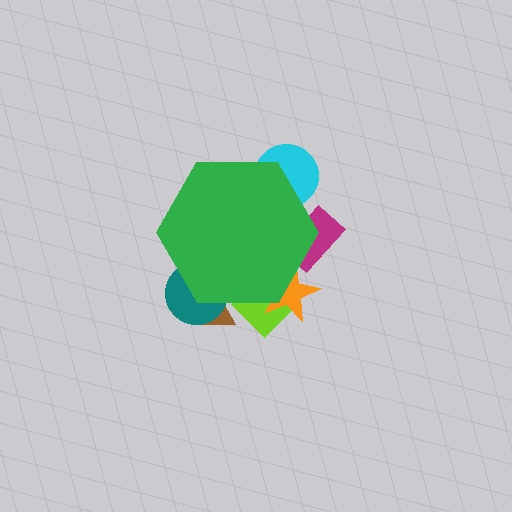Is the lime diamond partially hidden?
Yes, the lime diamond is partially hidden behind the green hexagon.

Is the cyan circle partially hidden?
Yes, the cyan circle is partially hidden behind the green hexagon.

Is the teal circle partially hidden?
Yes, the teal circle is partially hidden behind the green hexagon.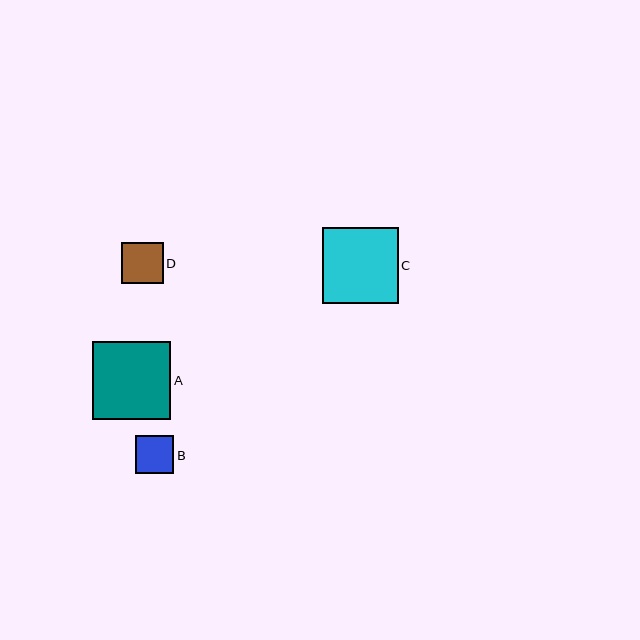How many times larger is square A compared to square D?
Square A is approximately 1.9 times the size of square D.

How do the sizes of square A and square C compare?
Square A and square C are approximately the same size.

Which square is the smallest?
Square B is the smallest with a size of approximately 38 pixels.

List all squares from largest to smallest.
From largest to smallest: A, C, D, B.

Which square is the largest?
Square A is the largest with a size of approximately 78 pixels.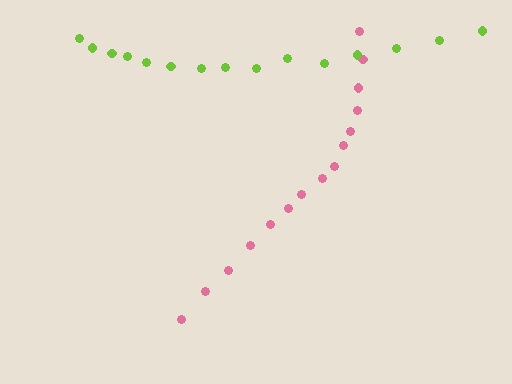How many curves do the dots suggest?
There are 2 distinct paths.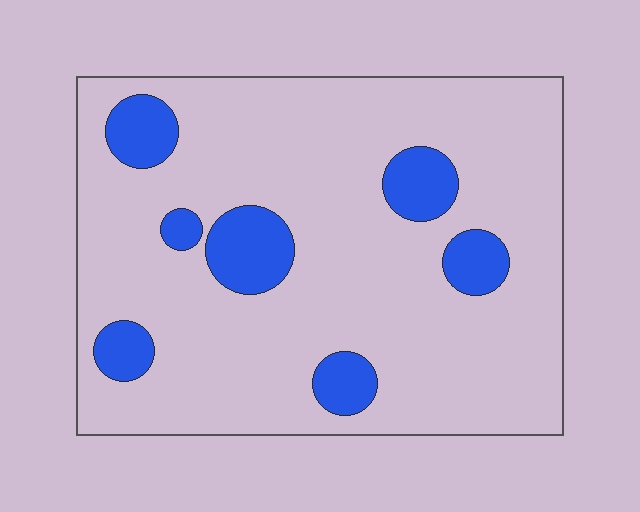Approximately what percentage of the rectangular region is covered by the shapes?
Approximately 15%.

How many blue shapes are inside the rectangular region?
7.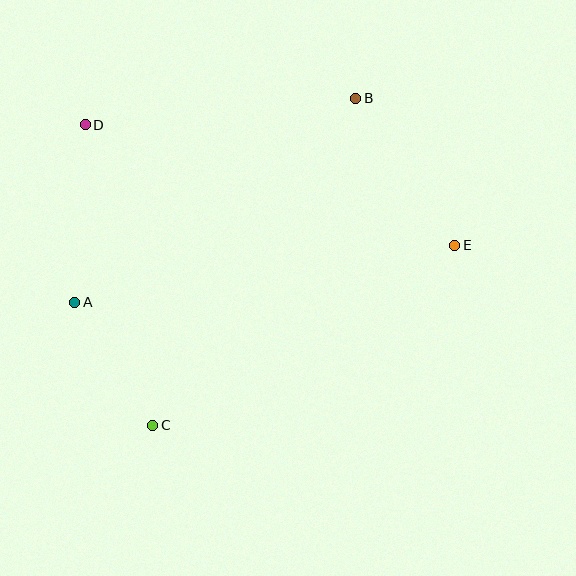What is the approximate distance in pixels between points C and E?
The distance between C and E is approximately 352 pixels.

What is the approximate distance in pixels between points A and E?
The distance between A and E is approximately 384 pixels.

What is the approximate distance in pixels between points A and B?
The distance between A and B is approximately 347 pixels.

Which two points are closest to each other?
Points A and C are closest to each other.